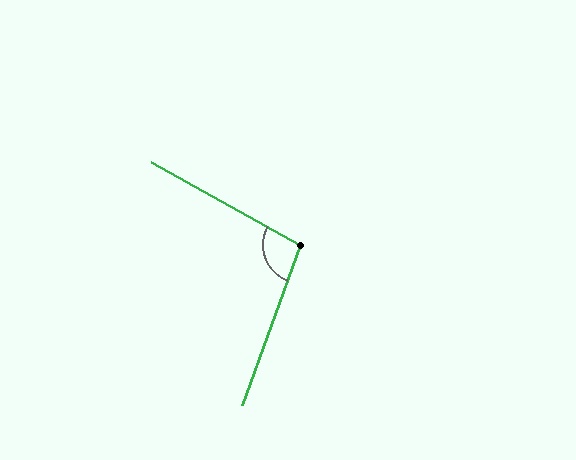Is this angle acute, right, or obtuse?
It is obtuse.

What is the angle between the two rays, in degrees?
Approximately 99 degrees.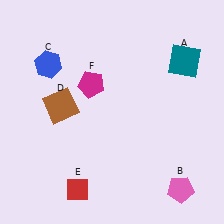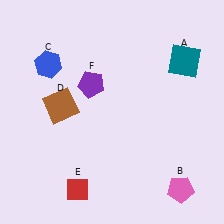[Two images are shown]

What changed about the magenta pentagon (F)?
In Image 1, F is magenta. In Image 2, it changed to purple.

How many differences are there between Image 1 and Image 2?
There is 1 difference between the two images.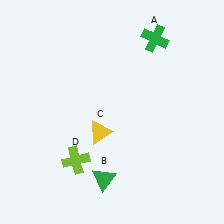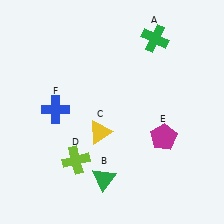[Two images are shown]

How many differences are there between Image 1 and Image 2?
There are 2 differences between the two images.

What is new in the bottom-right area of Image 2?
A magenta pentagon (E) was added in the bottom-right area of Image 2.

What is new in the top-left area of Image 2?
A blue cross (F) was added in the top-left area of Image 2.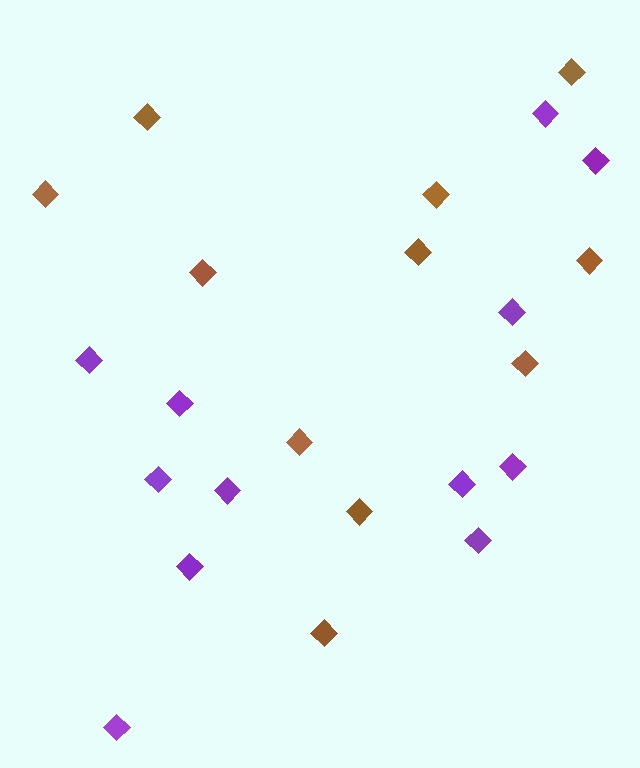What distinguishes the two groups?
There are 2 groups: one group of purple diamonds (12) and one group of brown diamonds (11).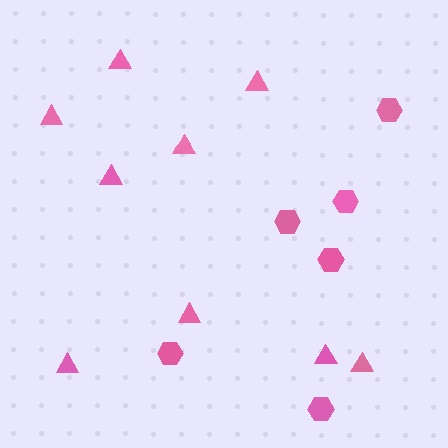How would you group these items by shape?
There are 2 groups: one group of hexagons (6) and one group of triangles (9).